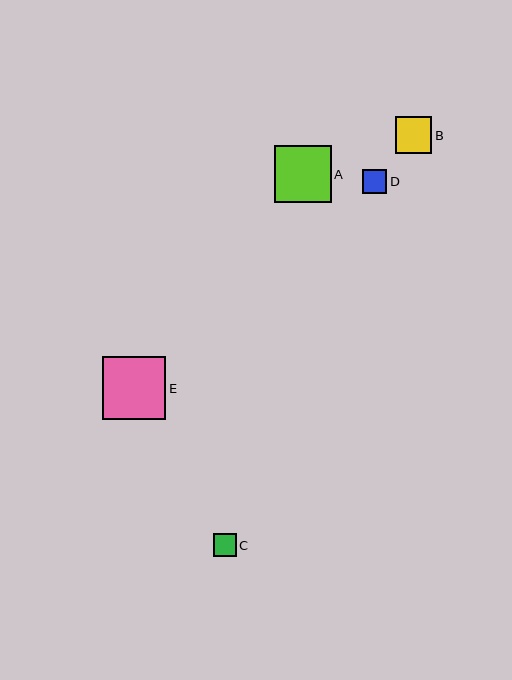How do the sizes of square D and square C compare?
Square D and square C are approximately the same size.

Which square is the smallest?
Square C is the smallest with a size of approximately 23 pixels.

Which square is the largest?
Square E is the largest with a size of approximately 63 pixels.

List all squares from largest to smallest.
From largest to smallest: E, A, B, D, C.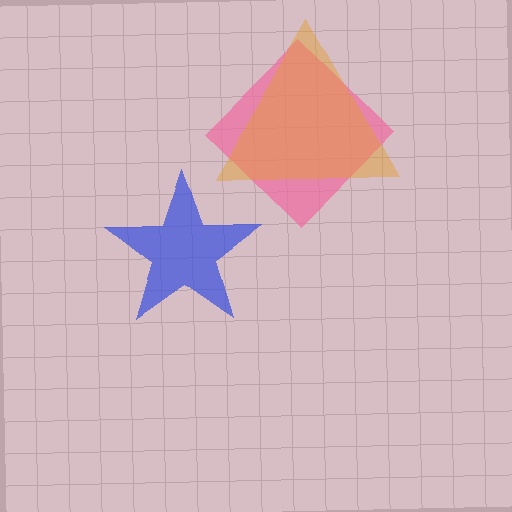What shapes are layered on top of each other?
The layered shapes are: a blue star, a pink diamond, an orange triangle.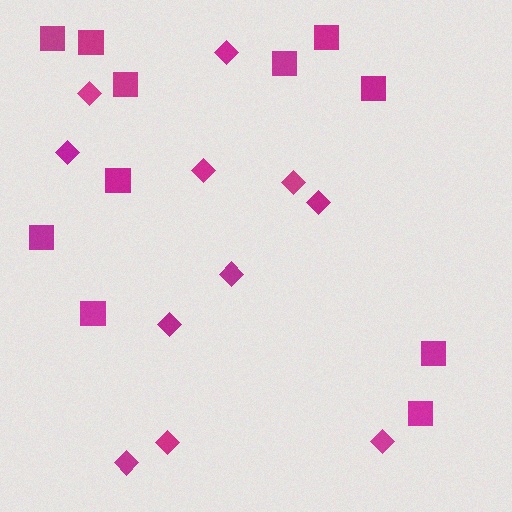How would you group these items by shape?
There are 2 groups: one group of diamonds (11) and one group of squares (11).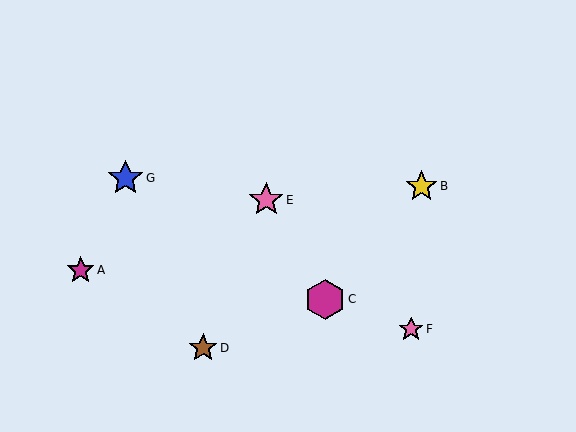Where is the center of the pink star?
The center of the pink star is at (266, 200).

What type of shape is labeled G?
Shape G is a blue star.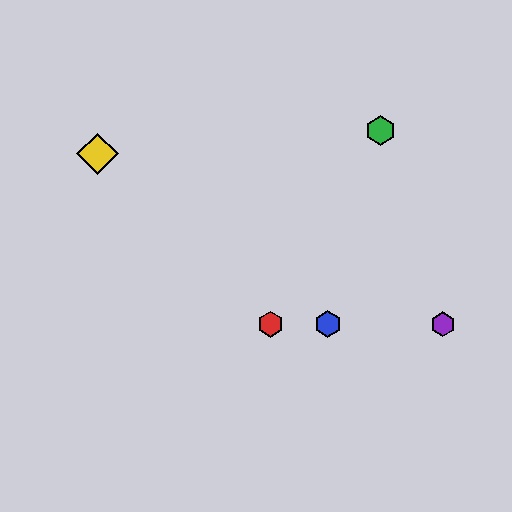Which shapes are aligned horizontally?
The red hexagon, the blue hexagon, the purple hexagon are aligned horizontally.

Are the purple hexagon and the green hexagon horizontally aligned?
No, the purple hexagon is at y≈324 and the green hexagon is at y≈130.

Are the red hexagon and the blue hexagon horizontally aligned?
Yes, both are at y≈324.